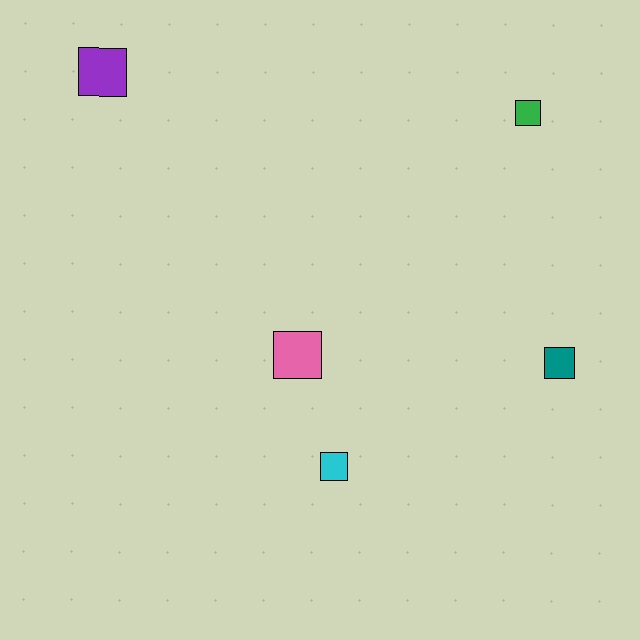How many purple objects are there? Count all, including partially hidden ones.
There is 1 purple object.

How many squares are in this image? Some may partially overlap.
There are 5 squares.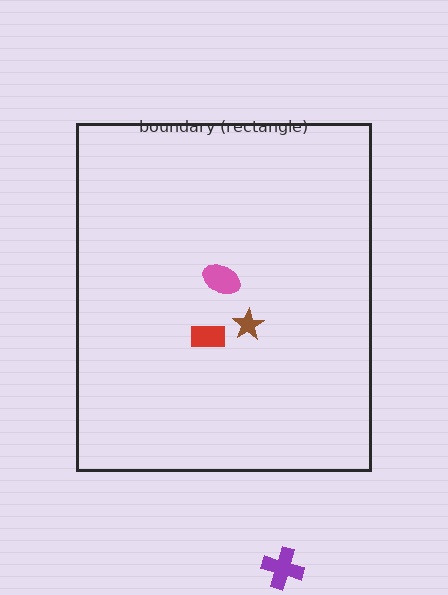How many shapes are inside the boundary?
3 inside, 1 outside.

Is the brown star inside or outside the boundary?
Inside.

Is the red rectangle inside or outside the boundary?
Inside.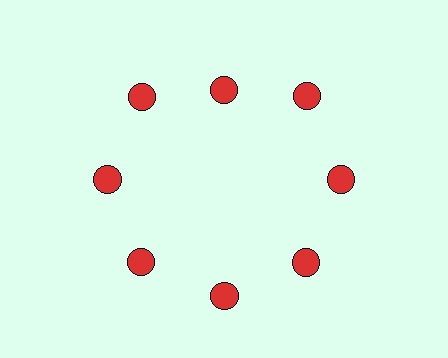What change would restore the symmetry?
The symmetry would be restored by moving it outward, back onto the ring so that all 8 circles sit at equal angles and equal distance from the center.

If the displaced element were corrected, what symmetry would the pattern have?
It would have 8-fold rotational symmetry — the pattern would map onto itself every 45 degrees.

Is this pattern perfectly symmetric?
No. The 8 red circles are arranged in a ring, but one element near the 12 o'clock position is pulled inward toward the center, breaking the 8-fold rotational symmetry.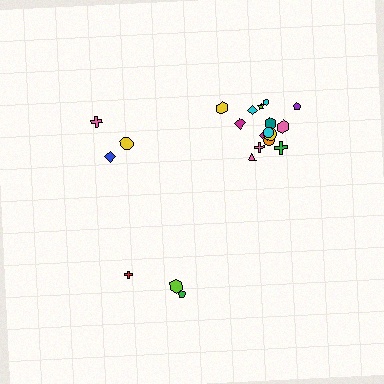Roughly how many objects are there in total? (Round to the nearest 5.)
Roughly 20 objects in total.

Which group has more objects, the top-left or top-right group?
The top-right group.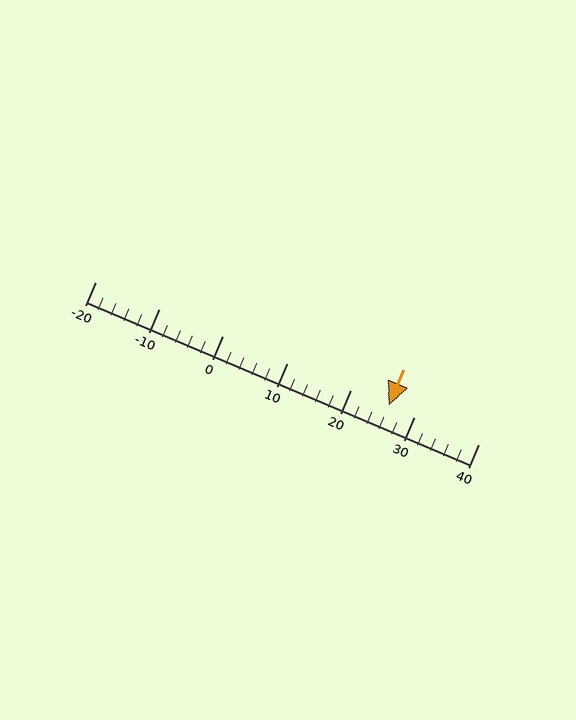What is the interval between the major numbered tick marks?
The major tick marks are spaced 10 units apart.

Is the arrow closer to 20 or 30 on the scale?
The arrow is closer to 30.